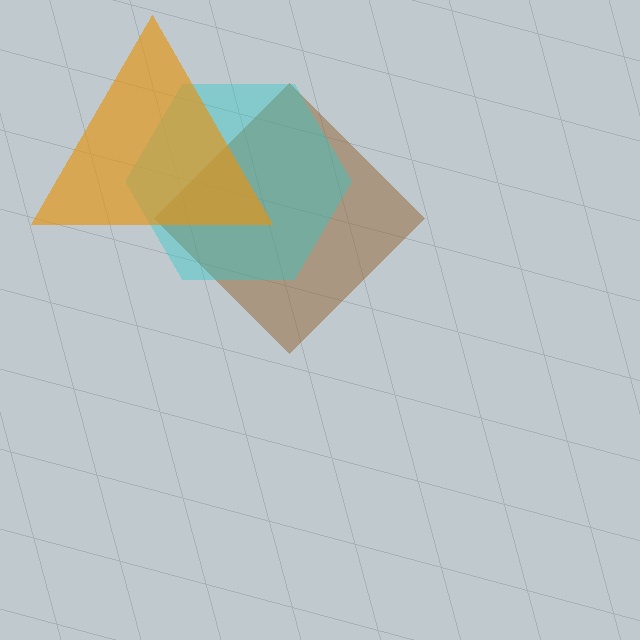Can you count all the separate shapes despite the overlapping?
Yes, there are 3 separate shapes.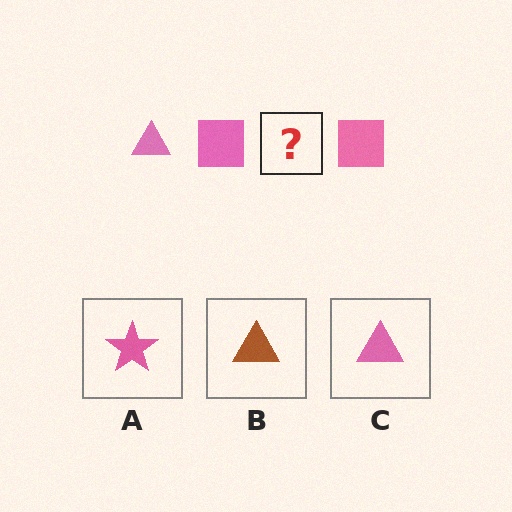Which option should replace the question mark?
Option C.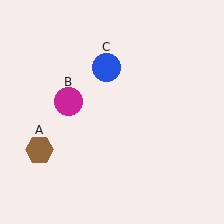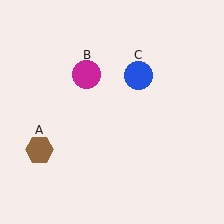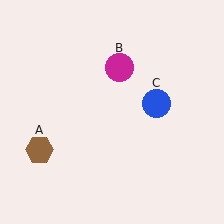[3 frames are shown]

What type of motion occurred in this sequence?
The magenta circle (object B), blue circle (object C) rotated clockwise around the center of the scene.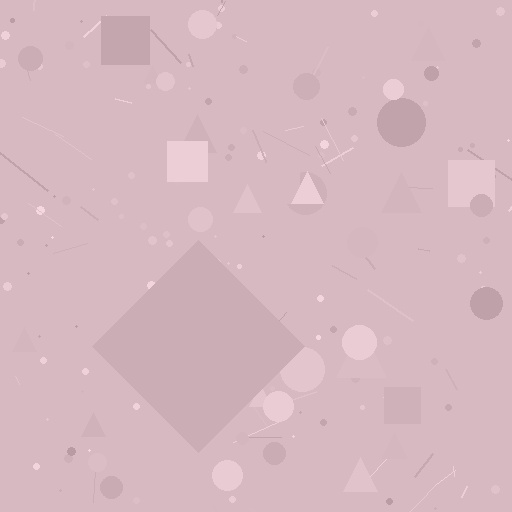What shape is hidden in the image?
A diamond is hidden in the image.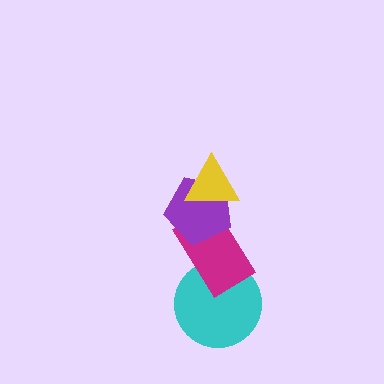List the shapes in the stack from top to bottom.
From top to bottom: the yellow triangle, the purple pentagon, the magenta rectangle, the cyan circle.